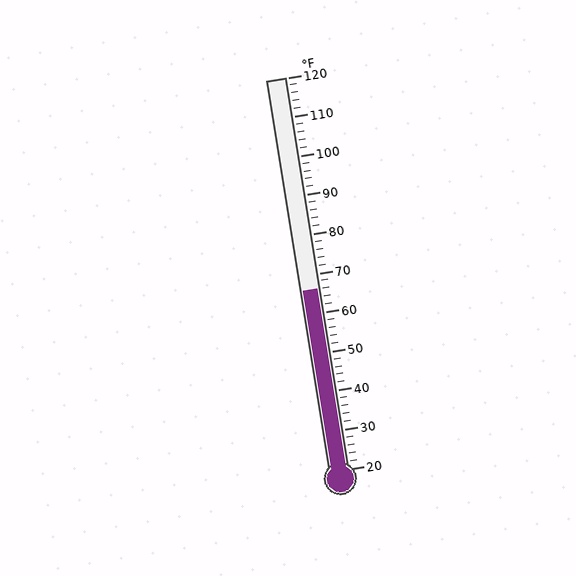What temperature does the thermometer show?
The thermometer shows approximately 66°F.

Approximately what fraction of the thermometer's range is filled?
The thermometer is filled to approximately 45% of its range.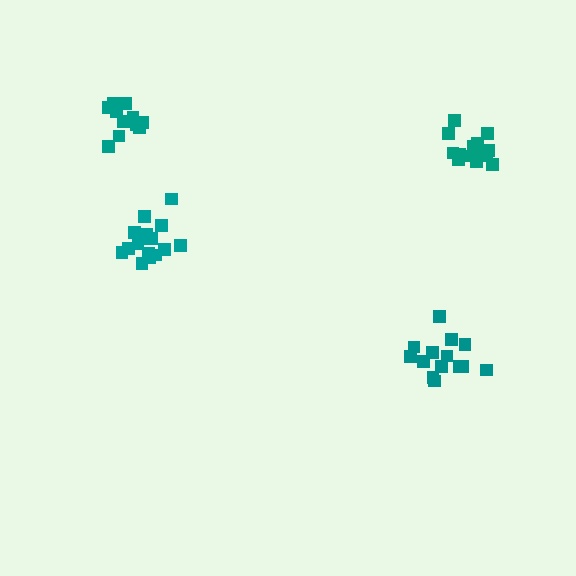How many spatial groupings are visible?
There are 4 spatial groupings.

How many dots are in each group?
Group 1: 12 dots, Group 2: 16 dots, Group 3: 14 dots, Group 4: 14 dots (56 total).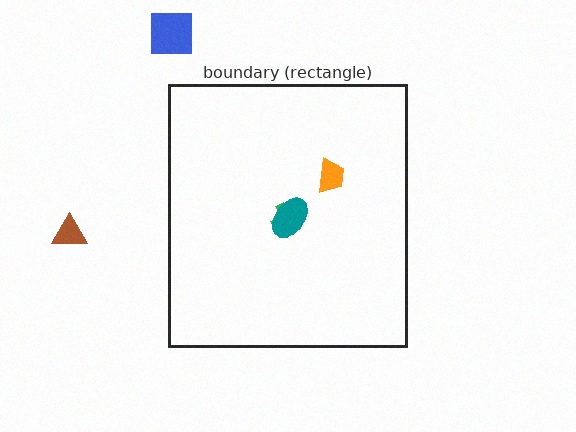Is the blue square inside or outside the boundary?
Outside.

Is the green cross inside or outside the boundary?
Inside.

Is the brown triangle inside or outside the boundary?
Outside.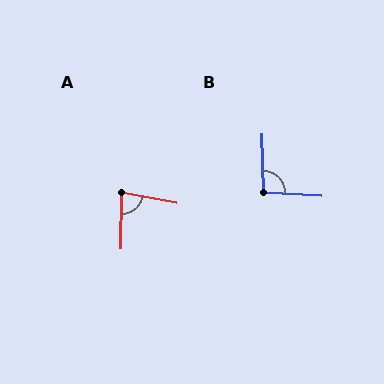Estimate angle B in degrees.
Approximately 95 degrees.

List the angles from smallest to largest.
A (81°), B (95°).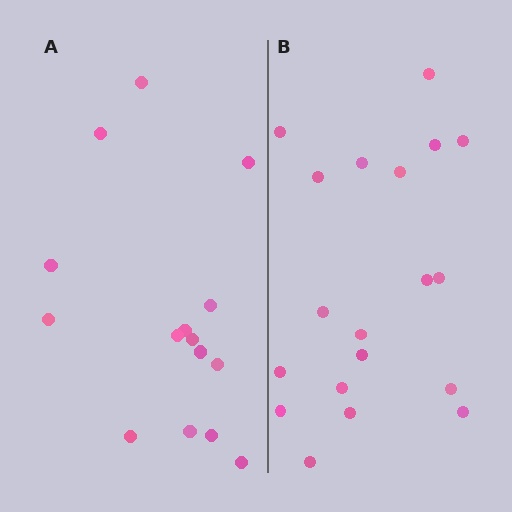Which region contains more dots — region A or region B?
Region B (the right region) has more dots.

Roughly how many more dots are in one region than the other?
Region B has about 4 more dots than region A.